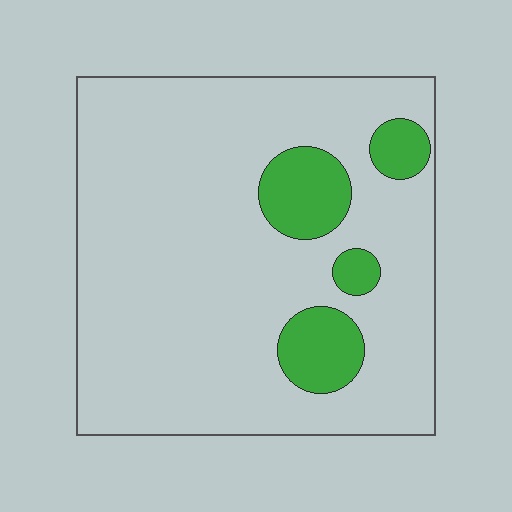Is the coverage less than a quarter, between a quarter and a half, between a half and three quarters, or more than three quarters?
Less than a quarter.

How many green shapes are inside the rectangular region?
4.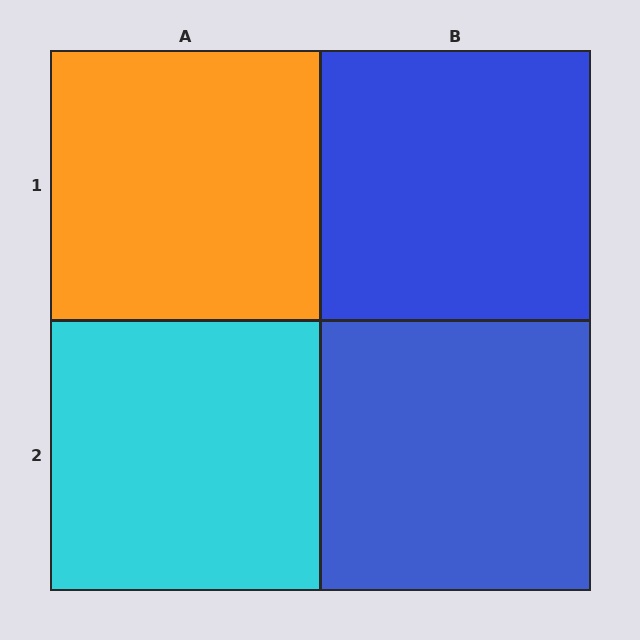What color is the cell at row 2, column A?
Cyan.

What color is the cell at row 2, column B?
Blue.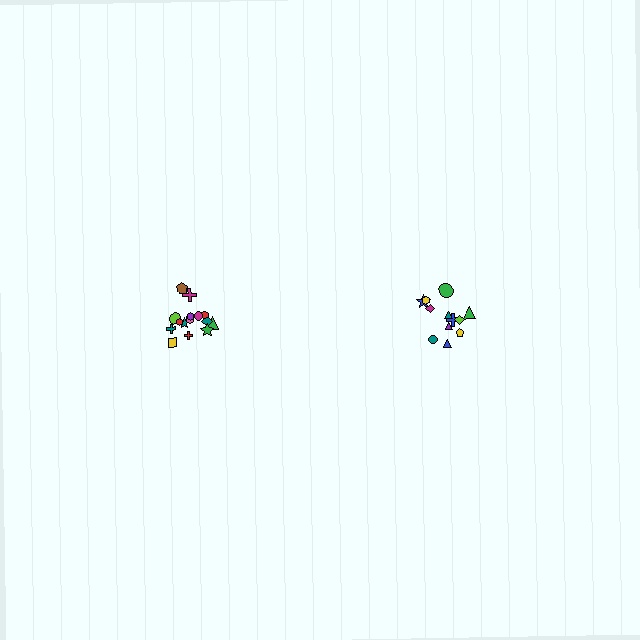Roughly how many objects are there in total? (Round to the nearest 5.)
Roughly 25 objects in total.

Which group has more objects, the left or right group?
The left group.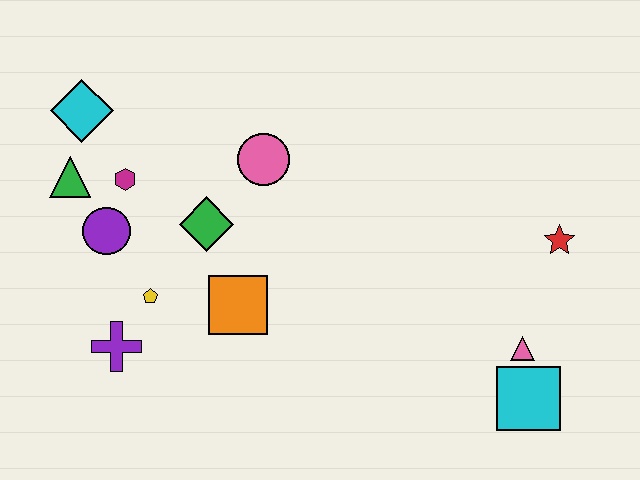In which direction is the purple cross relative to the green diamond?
The purple cross is below the green diamond.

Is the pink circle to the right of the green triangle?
Yes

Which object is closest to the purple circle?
The magenta hexagon is closest to the purple circle.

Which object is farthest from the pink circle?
The cyan square is farthest from the pink circle.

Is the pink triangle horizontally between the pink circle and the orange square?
No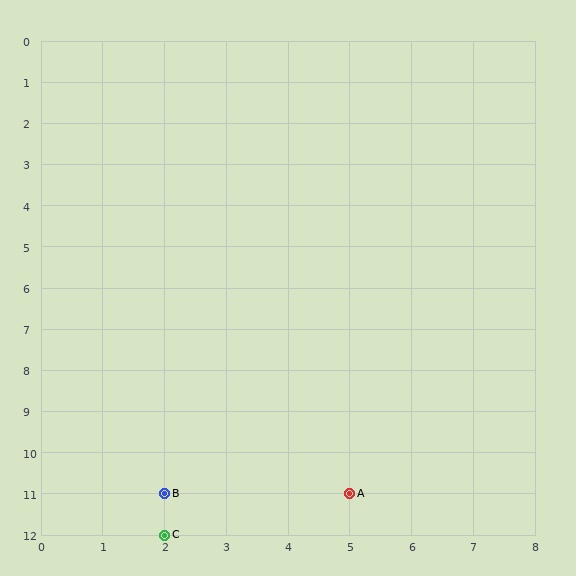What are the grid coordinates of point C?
Point C is at grid coordinates (2, 12).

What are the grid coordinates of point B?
Point B is at grid coordinates (2, 11).